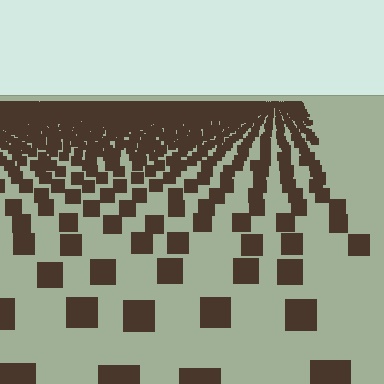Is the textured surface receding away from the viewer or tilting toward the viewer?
The surface is receding away from the viewer. Texture elements get smaller and denser toward the top.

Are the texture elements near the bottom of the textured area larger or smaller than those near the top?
Larger. Near the bottom, elements are closer to the viewer and appear at a bigger on-screen size.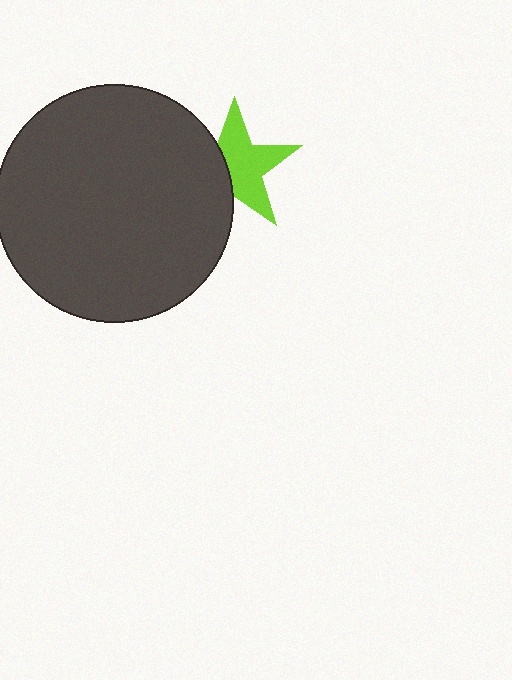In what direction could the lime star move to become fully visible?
The lime star could move right. That would shift it out from behind the dark gray circle entirely.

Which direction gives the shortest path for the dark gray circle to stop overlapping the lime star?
Moving left gives the shortest separation.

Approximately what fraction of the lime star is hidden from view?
Roughly 38% of the lime star is hidden behind the dark gray circle.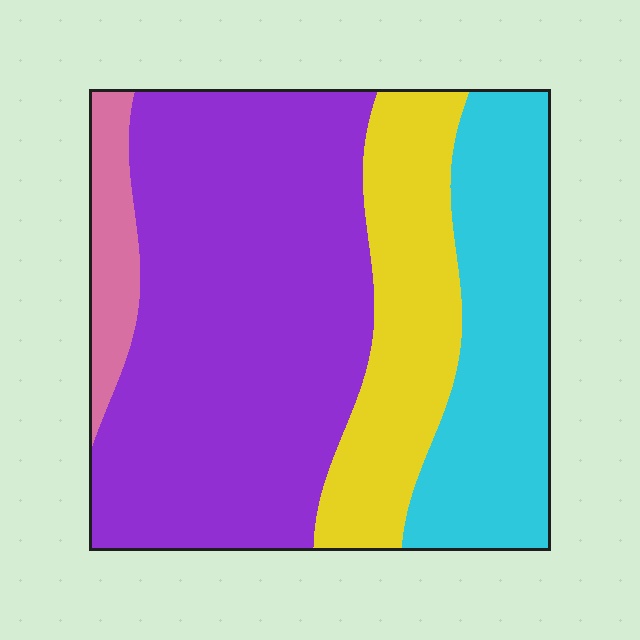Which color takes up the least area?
Pink, at roughly 5%.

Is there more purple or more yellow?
Purple.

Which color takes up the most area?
Purple, at roughly 50%.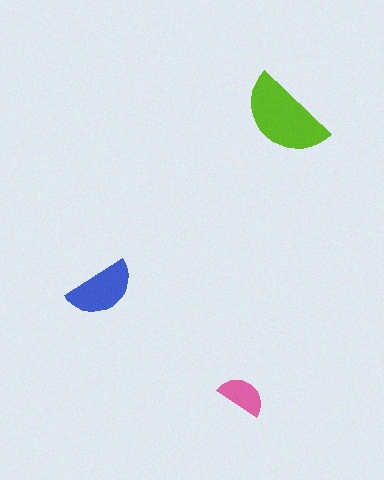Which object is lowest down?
The pink semicircle is bottommost.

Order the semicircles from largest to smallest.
the lime one, the blue one, the pink one.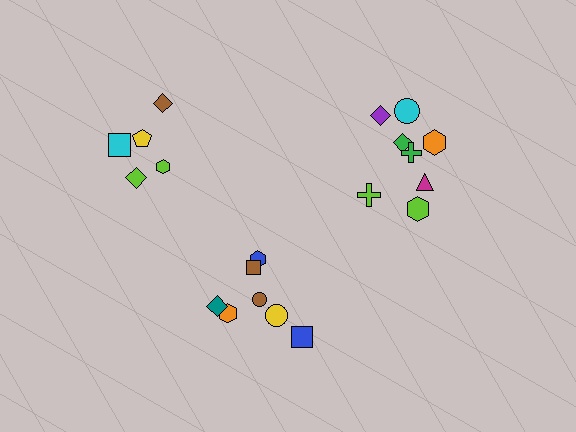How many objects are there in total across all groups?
There are 20 objects.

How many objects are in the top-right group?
There are 8 objects.